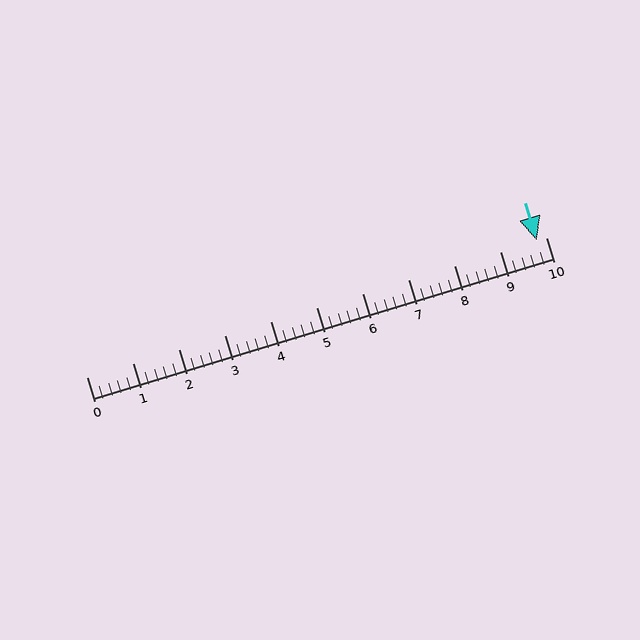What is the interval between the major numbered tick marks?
The major tick marks are spaced 1 units apart.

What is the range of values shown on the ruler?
The ruler shows values from 0 to 10.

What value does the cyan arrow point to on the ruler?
The cyan arrow points to approximately 9.8.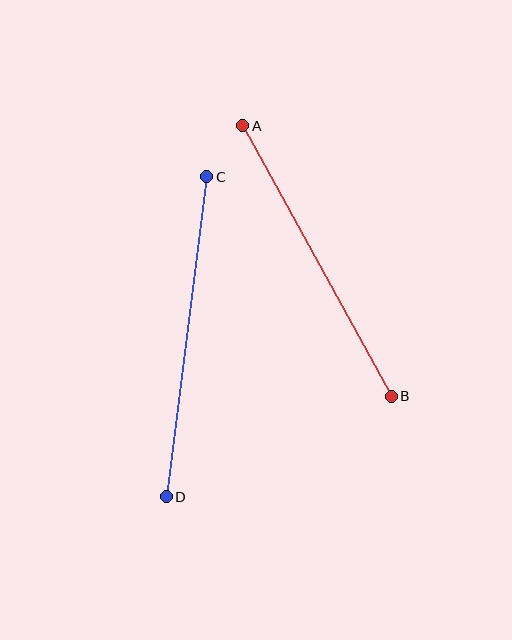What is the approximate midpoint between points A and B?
The midpoint is at approximately (317, 261) pixels.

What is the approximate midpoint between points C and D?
The midpoint is at approximately (186, 337) pixels.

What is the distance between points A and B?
The distance is approximately 308 pixels.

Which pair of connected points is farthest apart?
Points C and D are farthest apart.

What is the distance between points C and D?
The distance is approximately 322 pixels.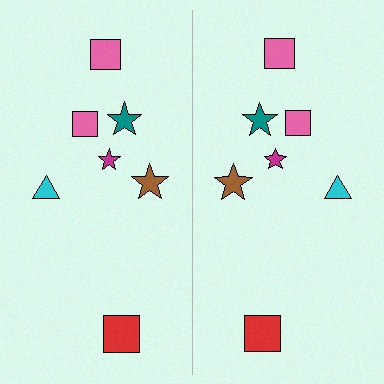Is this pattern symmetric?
Yes, this pattern has bilateral (reflection) symmetry.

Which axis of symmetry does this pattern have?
The pattern has a vertical axis of symmetry running through the center of the image.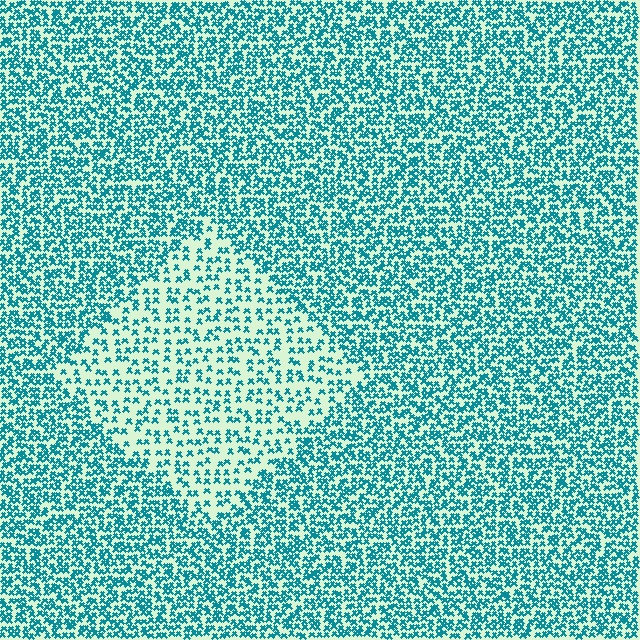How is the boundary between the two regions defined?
The boundary is defined by a change in element density (approximately 2.1x ratio). All elements are the same color, size, and shape.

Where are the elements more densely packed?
The elements are more densely packed outside the diamond boundary.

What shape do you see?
I see a diamond.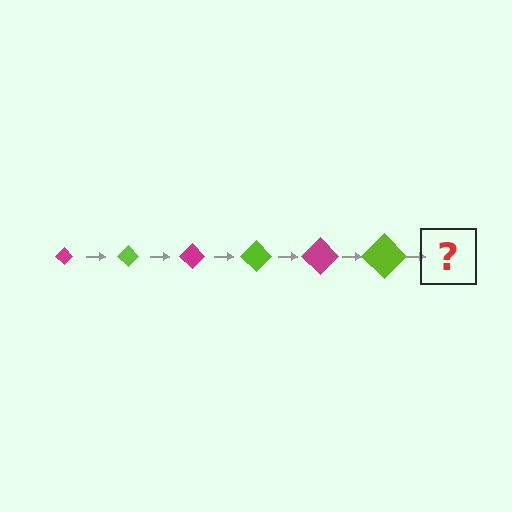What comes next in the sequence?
The next element should be a magenta diamond, larger than the previous one.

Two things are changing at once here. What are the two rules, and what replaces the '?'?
The two rules are that the diamond grows larger each step and the color cycles through magenta and lime. The '?' should be a magenta diamond, larger than the previous one.